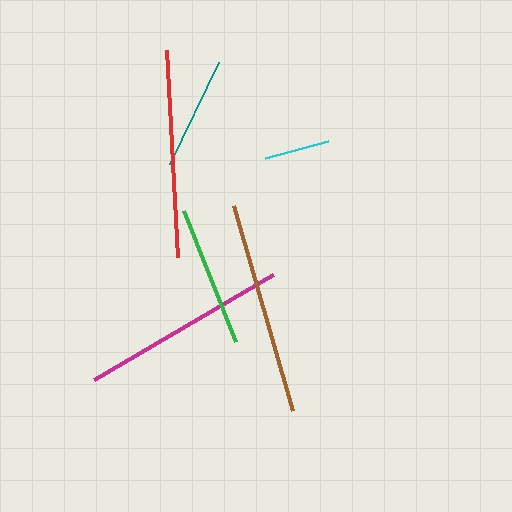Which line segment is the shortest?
The cyan line is the shortest at approximately 65 pixels.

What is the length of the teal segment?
The teal segment is approximately 113 pixels long.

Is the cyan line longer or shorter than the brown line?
The brown line is longer than the cyan line.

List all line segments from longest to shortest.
From longest to shortest: brown, magenta, red, green, teal, cyan.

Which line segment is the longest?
The brown line is the longest at approximately 213 pixels.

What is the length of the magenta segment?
The magenta segment is approximately 208 pixels long.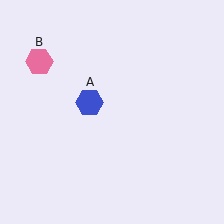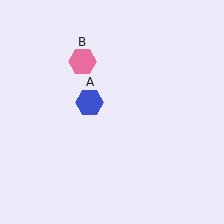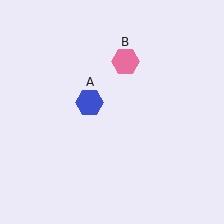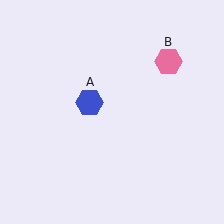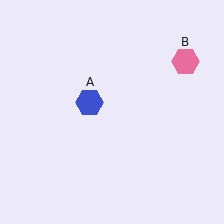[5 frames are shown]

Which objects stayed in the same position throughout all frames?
Blue hexagon (object A) remained stationary.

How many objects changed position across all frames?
1 object changed position: pink hexagon (object B).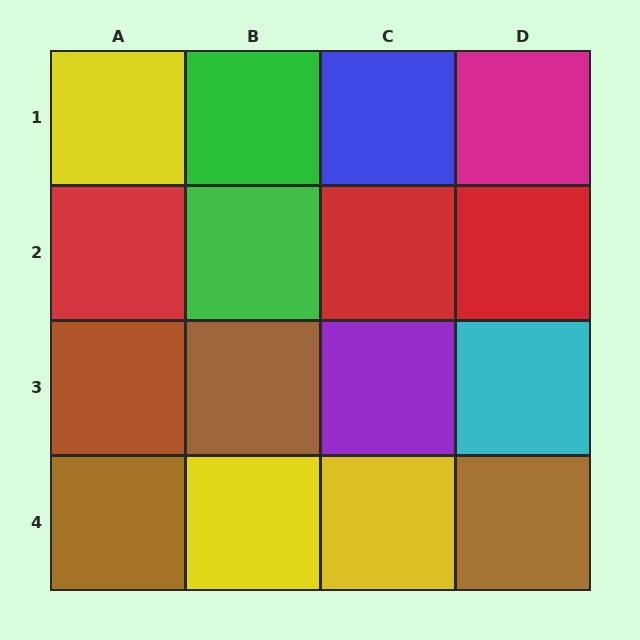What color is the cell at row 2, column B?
Green.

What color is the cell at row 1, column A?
Yellow.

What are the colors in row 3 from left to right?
Brown, brown, purple, cyan.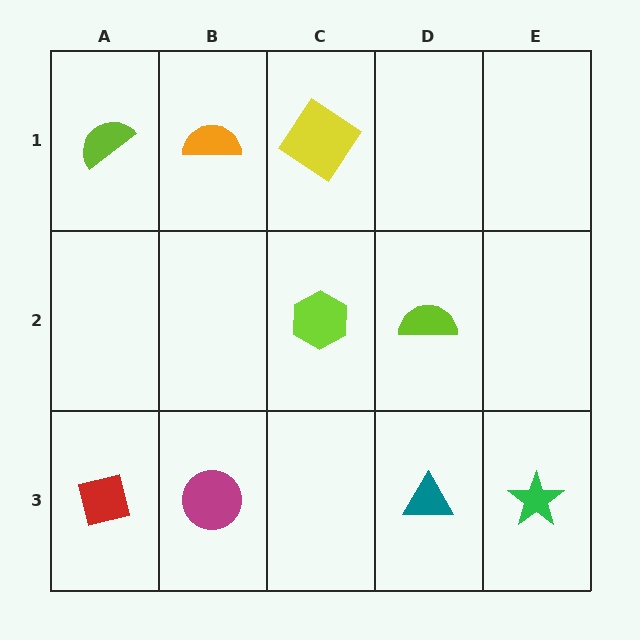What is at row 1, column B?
An orange semicircle.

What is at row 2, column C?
A lime hexagon.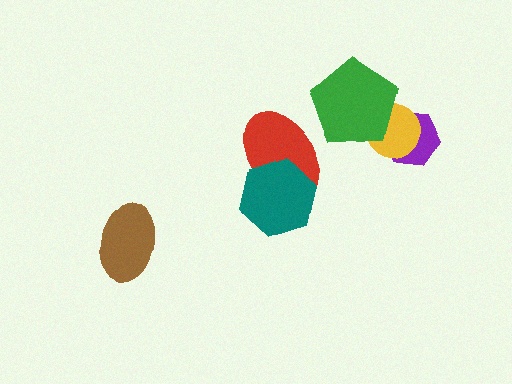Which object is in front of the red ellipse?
The teal hexagon is in front of the red ellipse.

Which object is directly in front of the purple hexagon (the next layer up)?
The yellow circle is directly in front of the purple hexagon.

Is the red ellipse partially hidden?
Yes, it is partially covered by another shape.